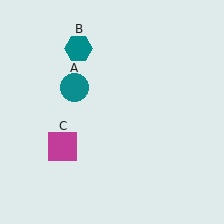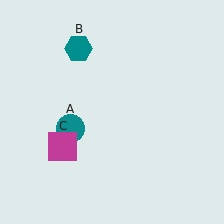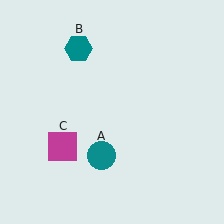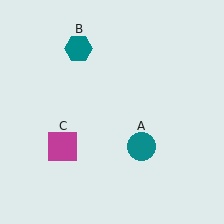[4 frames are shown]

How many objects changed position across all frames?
1 object changed position: teal circle (object A).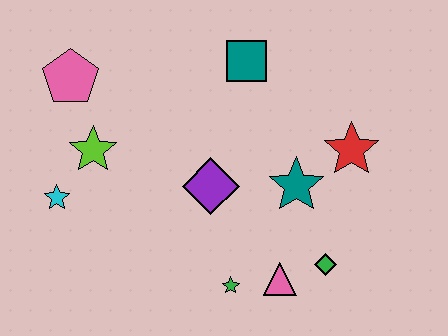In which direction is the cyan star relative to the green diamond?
The cyan star is to the left of the green diamond.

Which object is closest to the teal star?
The red star is closest to the teal star.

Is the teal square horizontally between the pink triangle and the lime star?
Yes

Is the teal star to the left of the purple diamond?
No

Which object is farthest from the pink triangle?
The pink pentagon is farthest from the pink triangle.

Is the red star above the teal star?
Yes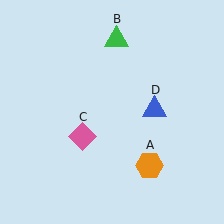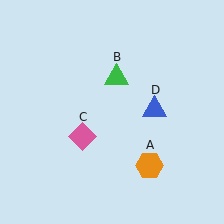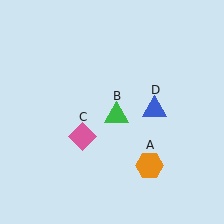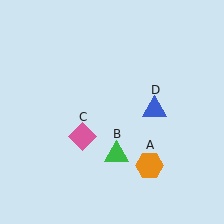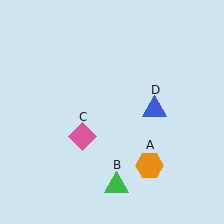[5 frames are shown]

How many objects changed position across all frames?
1 object changed position: green triangle (object B).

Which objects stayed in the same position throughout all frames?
Orange hexagon (object A) and pink diamond (object C) and blue triangle (object D) remained stationary.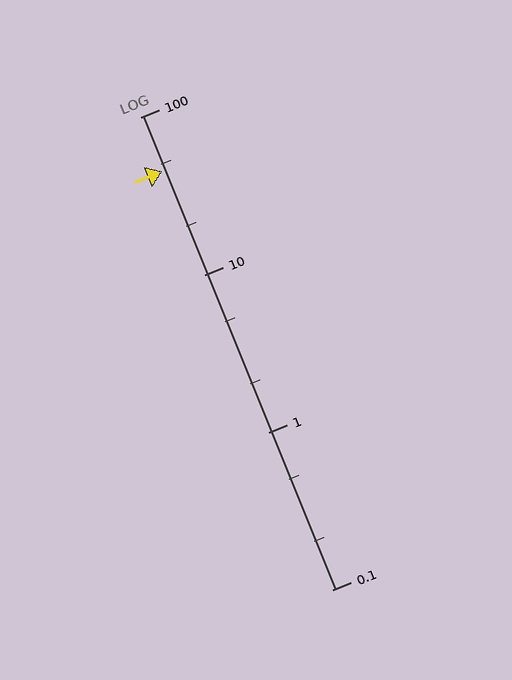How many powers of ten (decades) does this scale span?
The scale spans 3 decades, from 0.1 to 100.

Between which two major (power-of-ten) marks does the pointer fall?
The pointer is between 10 and 100.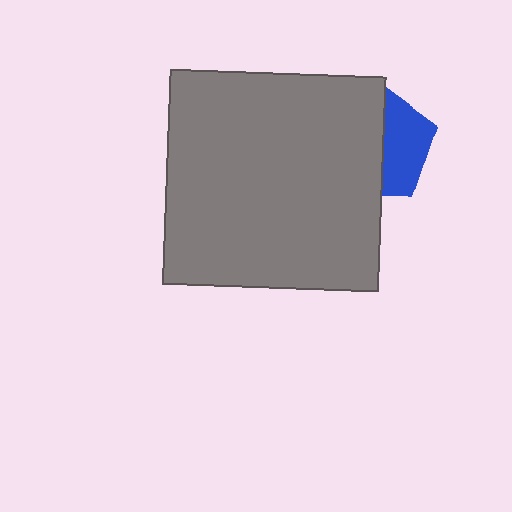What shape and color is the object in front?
The object in front is a gray square.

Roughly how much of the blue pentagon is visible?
A small part of it is visible (roughly 42%).